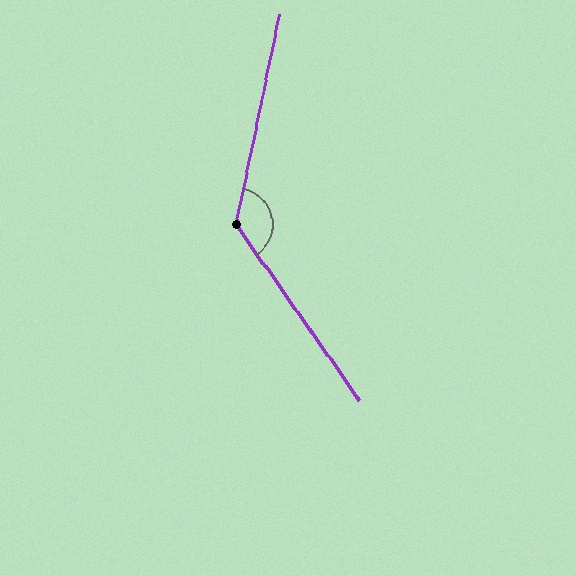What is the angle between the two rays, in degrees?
Approximately 133 degrees.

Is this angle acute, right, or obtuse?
It is obtuse.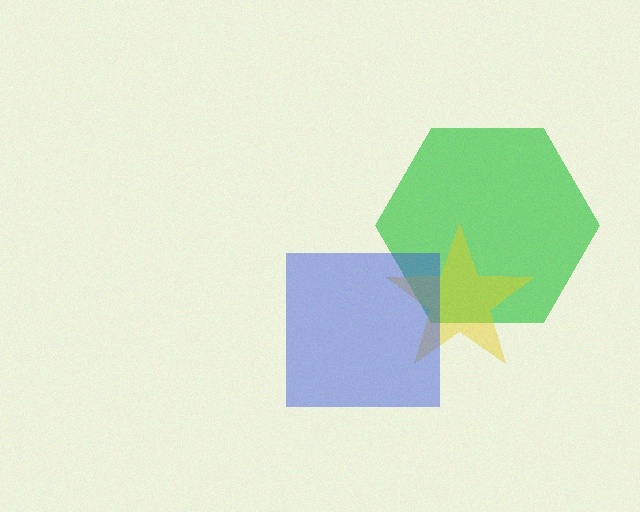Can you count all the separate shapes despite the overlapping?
Yes, there are 3 separate shapes.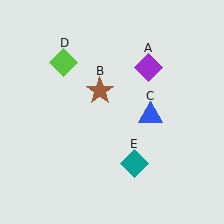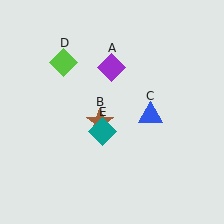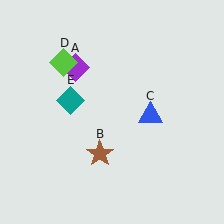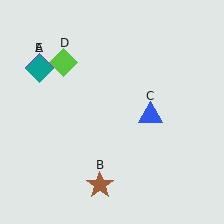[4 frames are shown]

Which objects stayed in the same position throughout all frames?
Blue triangle (object C) and lime diamond (object D) remained stationary.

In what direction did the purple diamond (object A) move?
The purple diamond (object A) moved left.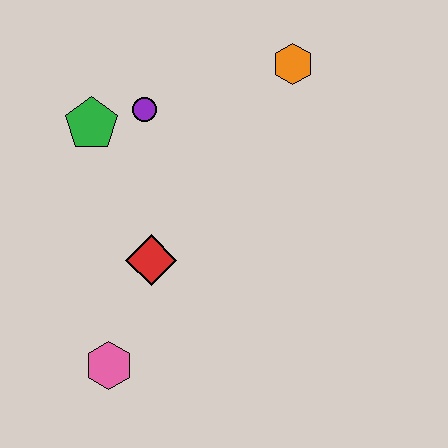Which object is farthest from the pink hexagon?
The orange hexagon is farthest from the pink hexagon.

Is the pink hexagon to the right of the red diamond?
No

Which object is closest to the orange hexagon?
The purple circle is closest to the orange hexagon.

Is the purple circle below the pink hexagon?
No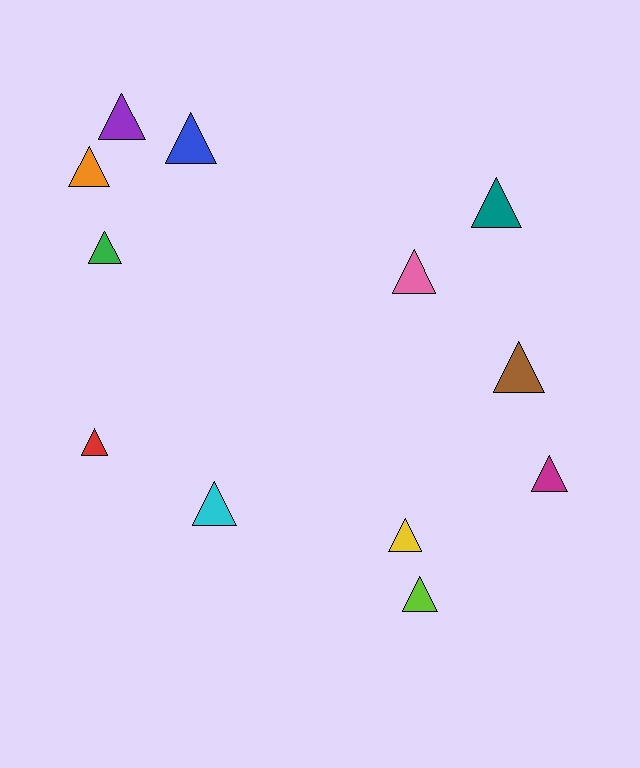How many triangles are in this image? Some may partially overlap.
There are 12 triangles.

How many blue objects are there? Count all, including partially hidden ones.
There is 1 blue object.